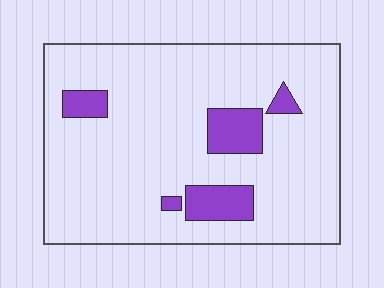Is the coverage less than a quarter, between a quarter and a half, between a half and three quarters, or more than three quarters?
Less than a quarter.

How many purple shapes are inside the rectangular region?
5.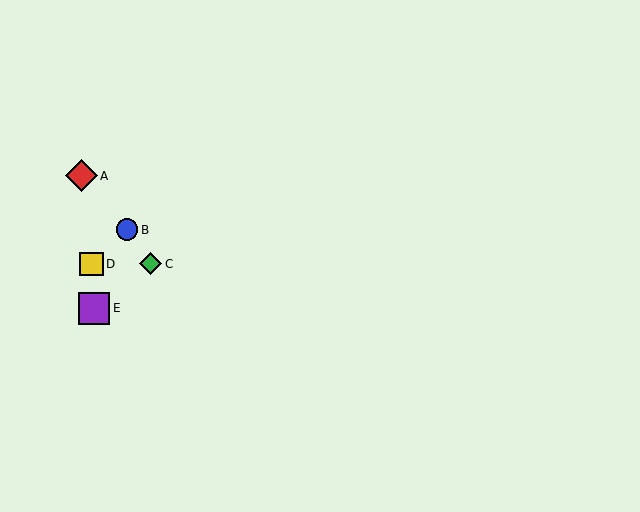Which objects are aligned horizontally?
Objects C, D are aligned horizontally.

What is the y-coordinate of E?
Object E is at y≈309.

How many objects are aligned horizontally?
2 objects (C, D) are aligned horizontally.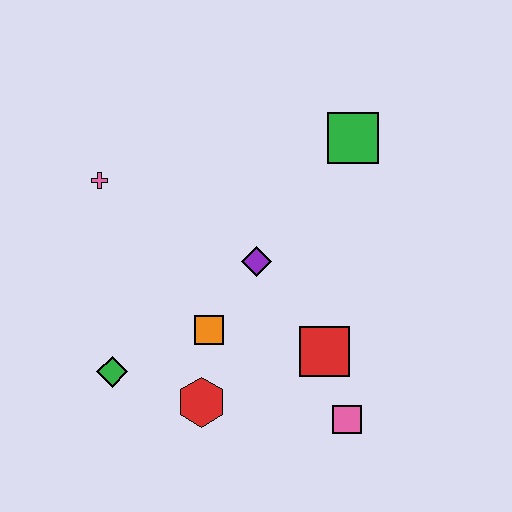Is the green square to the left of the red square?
No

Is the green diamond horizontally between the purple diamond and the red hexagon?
No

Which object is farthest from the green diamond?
The green square is farthest from the green diamond.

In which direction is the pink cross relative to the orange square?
The pink cross is above the orange square.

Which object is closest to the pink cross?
The purple diamond is closest to the pink cross.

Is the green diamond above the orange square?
No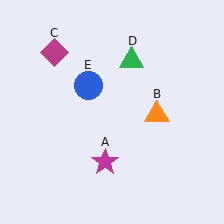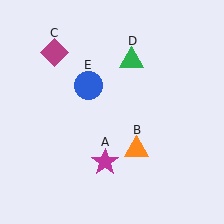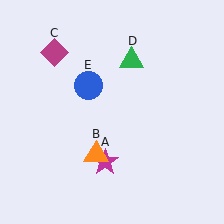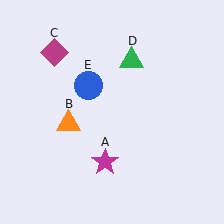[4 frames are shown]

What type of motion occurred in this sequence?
The orange triangle (object B) rotated clockwise around the center of the scene.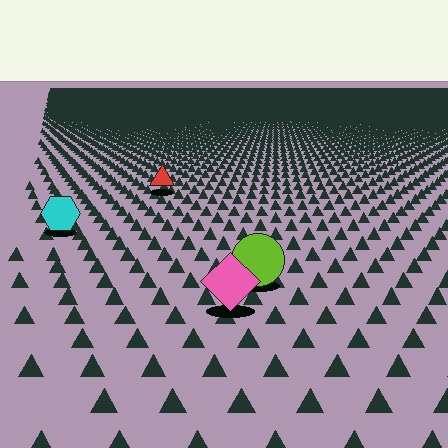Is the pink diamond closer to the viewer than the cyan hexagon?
Yes. The pink diamond is closer — you can tell from the texture gradient: the ground texture is coarser near it.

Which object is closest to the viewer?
The pink diamond is closest. The texture marks near it are larger and more spread out.